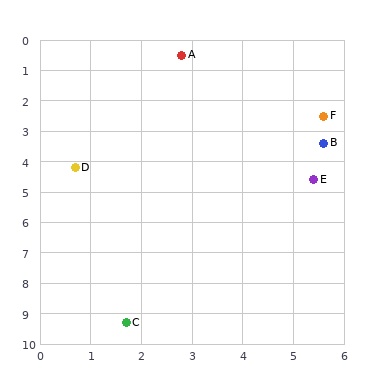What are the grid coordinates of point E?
Point E is at approximately (5.4, 4.6).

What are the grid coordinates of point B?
Point B is at approximately (5.6, 3.4).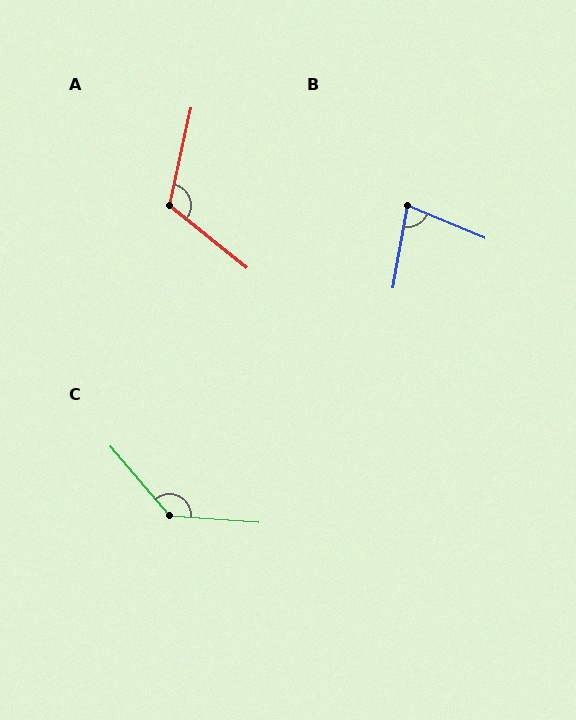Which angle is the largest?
C, at approximately 135 degrees.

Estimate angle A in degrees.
Approximately 116 degrees.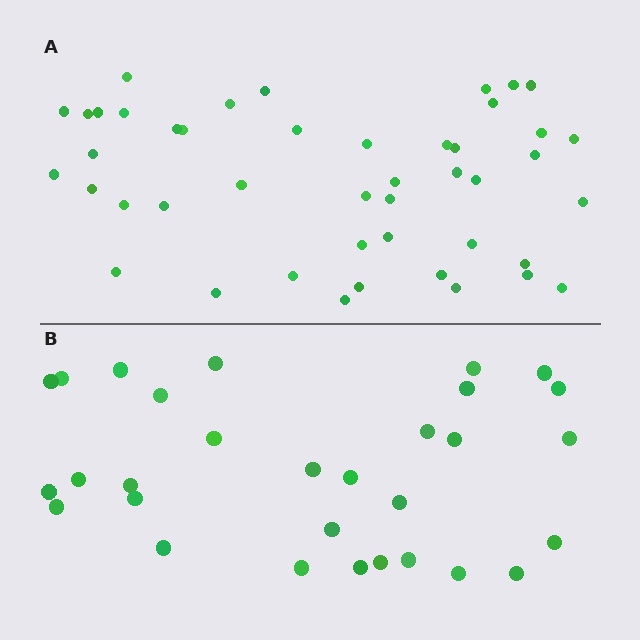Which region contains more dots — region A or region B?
Region A (the top region) has more dots.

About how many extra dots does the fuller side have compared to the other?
Region A has approximately 15 more dots than region B.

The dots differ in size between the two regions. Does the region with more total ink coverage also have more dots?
No. Region B has more total ink coverage because its dots are larger, but region A actually contains more individual dots. Total area can be misleading — the number of items is what matters here.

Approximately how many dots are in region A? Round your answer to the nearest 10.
About 40 dots. (The exact count is 45, which rounds to 40.)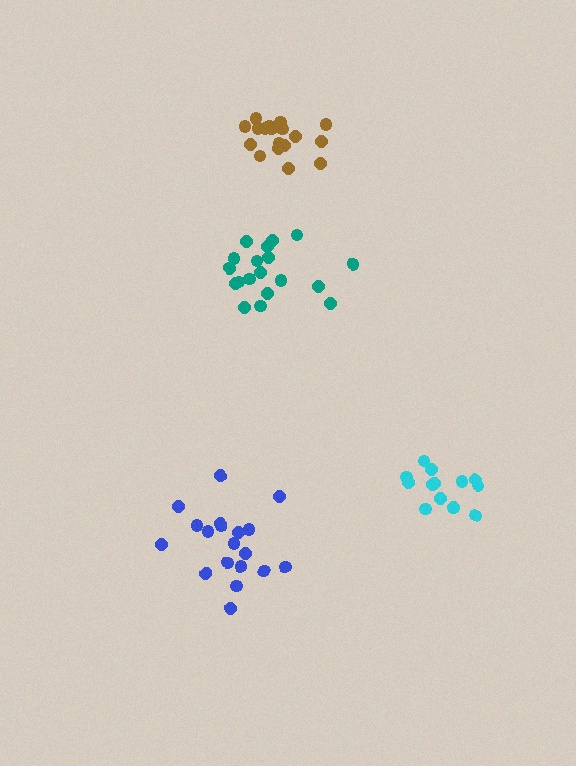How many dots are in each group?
Group 1: 19 dots, Group 2: 19 dots, Group 3: 18 dots, Group 4: 14 dots (70 total).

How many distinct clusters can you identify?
There are 4 distinct clusters.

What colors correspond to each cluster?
The clusters are colored: blue, teal, brown, cyan.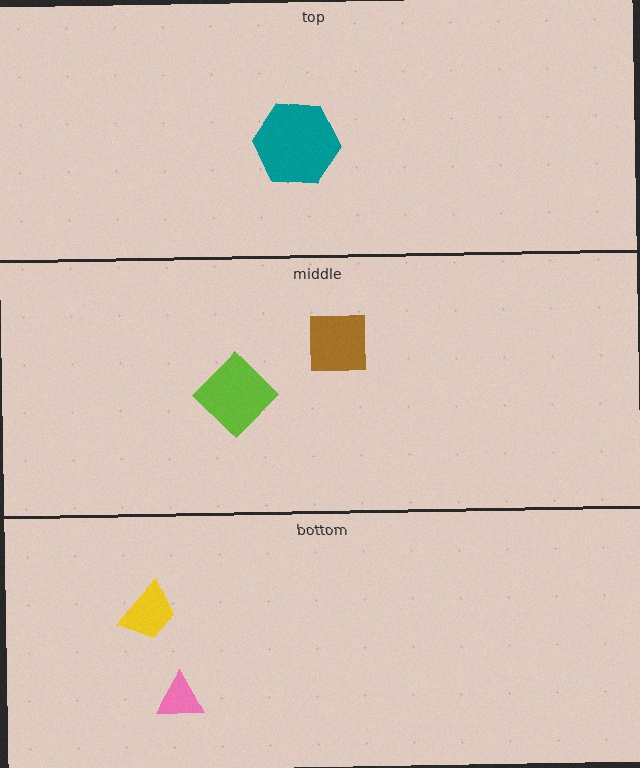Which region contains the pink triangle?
The bottom region.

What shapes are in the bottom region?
The pink triangle, the yellow trapezoid.